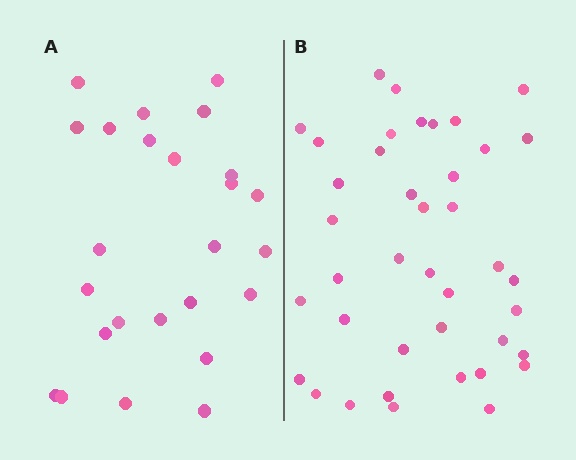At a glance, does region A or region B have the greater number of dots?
Region B (the right region) has more dots.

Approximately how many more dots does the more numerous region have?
Region B has approximately 15 more dots than region A.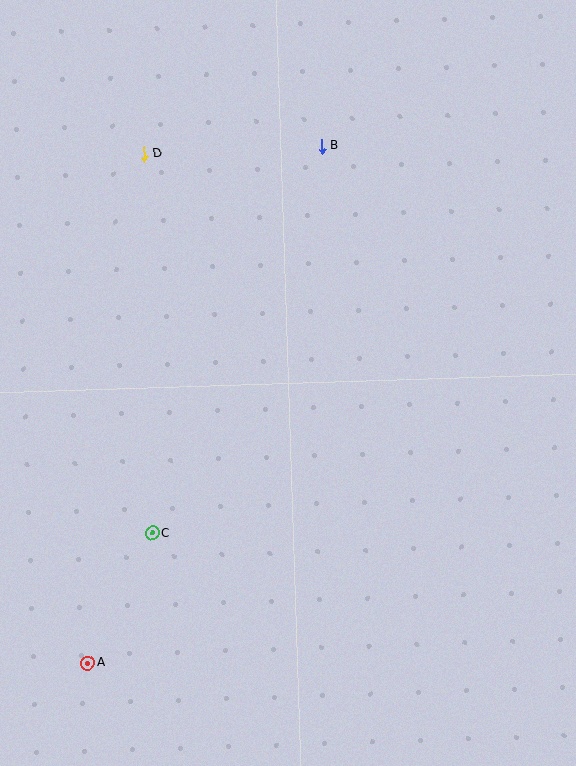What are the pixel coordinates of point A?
Point A is at (87, 663).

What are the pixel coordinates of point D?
Point D is at (144, 154).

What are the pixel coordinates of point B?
Point B is at (322, 146).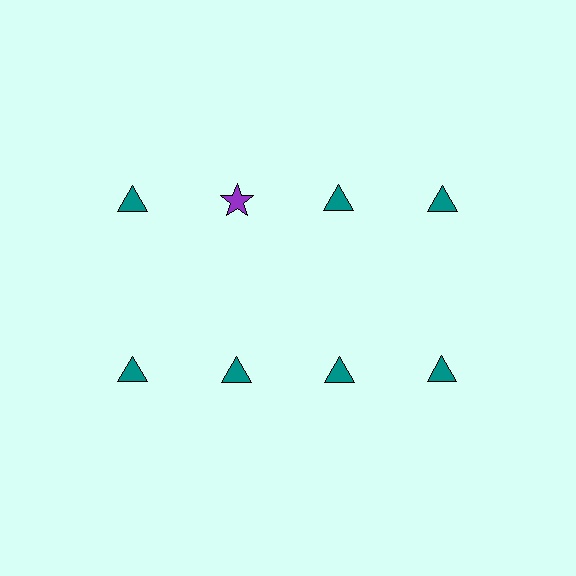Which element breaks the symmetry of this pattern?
The purple star in the top row, second from left column breaks the symmetry. All other shapes are teal triangles.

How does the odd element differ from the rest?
It differs in both color (purple instead of teal) and shape (star instead of triangle).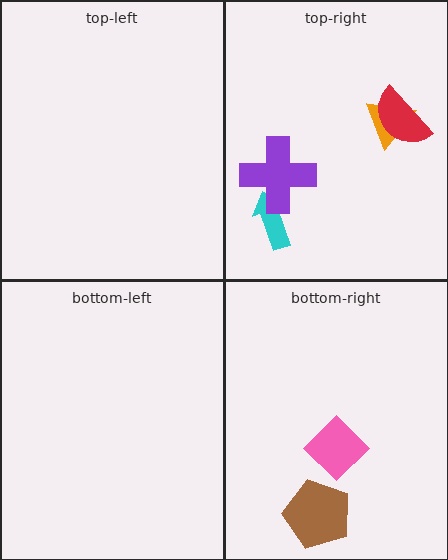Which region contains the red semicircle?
The top-right region.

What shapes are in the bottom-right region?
The brown pentagon, the pink diamond.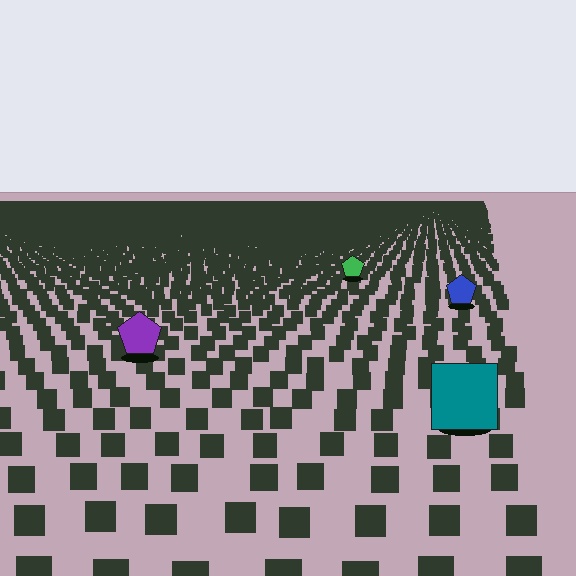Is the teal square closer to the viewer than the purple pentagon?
Yes. The teal square is closer — you can tell from the texture gradient: the ground texture is coarser near it.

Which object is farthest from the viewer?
The green pentagon is farthest from the viewer. It appears smaller and the ground texture around it is denser.